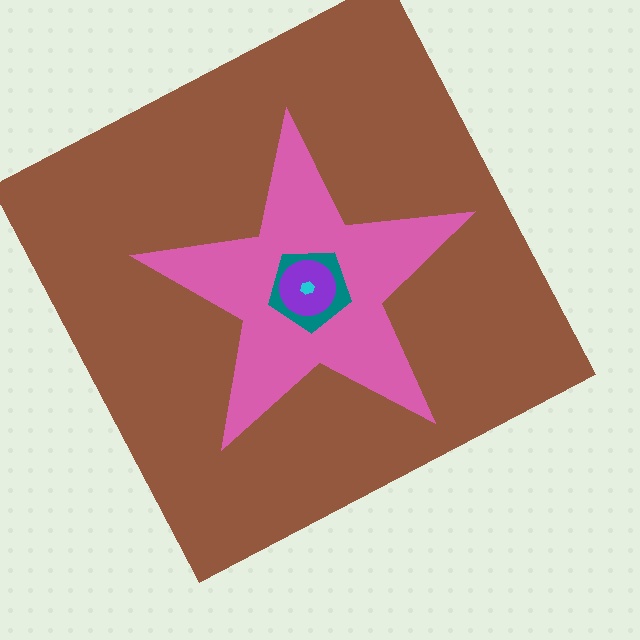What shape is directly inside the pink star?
The teal pentagon.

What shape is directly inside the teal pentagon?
The purple circle.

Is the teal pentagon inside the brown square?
Yes.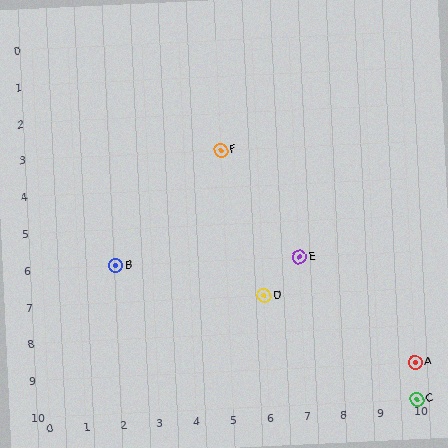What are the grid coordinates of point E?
Point E is at grid coordinates (7, 6).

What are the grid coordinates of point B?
Point B is at grid coordinates (2, 6).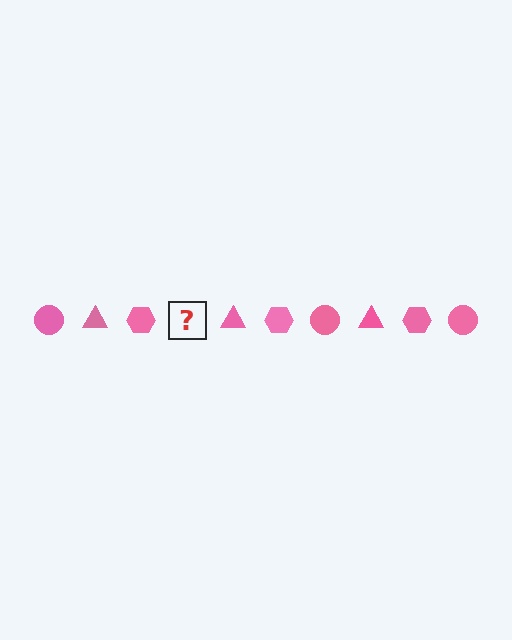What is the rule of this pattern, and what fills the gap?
The rule is that the pattern cycles through circle, triangle, hexagon shapes in pink. The gap should be filled with a pink circle.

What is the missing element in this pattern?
The missing element is a pink circle.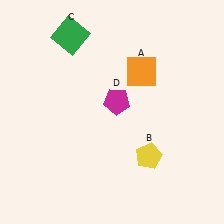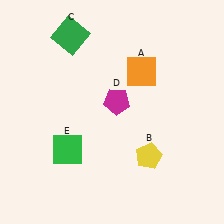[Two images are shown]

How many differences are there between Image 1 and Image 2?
There is 1 difference between the two images.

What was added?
A green square (E) was added in Image 2.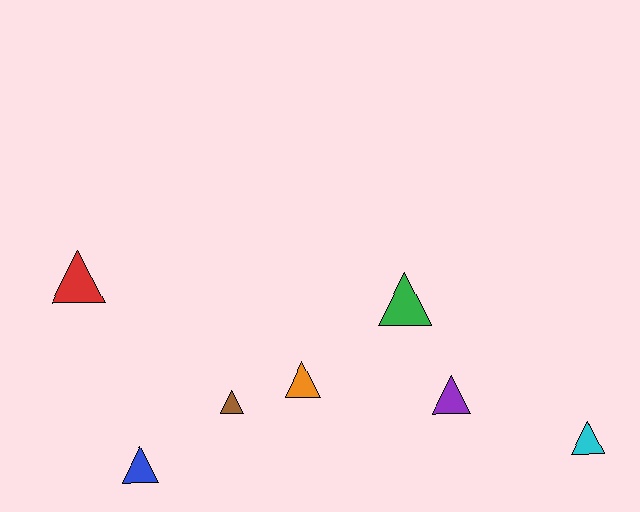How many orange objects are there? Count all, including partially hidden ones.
There is 1 orange object.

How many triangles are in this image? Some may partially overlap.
There are 7 triangles.